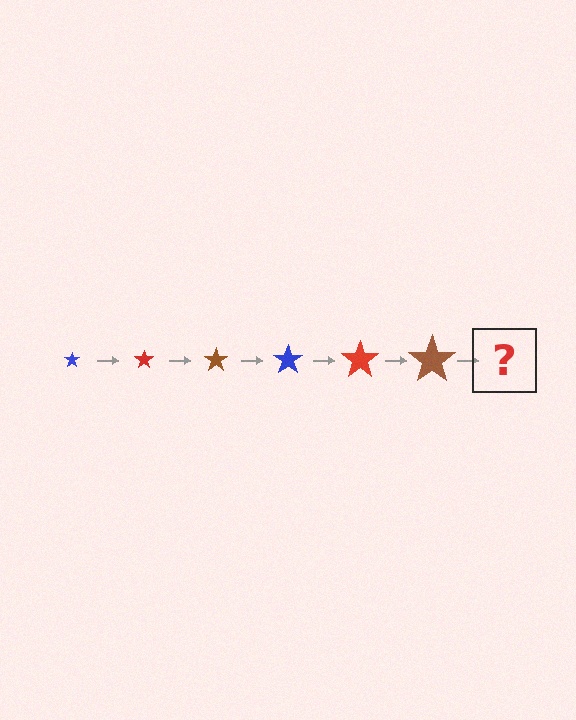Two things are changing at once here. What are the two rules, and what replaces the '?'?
The two rules are that the star grows larger each step and the color cycles through blue, red, and brown. The '?' should be a blue star, larger than the previous one.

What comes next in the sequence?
The next element should be a blue star, larger than the previous one.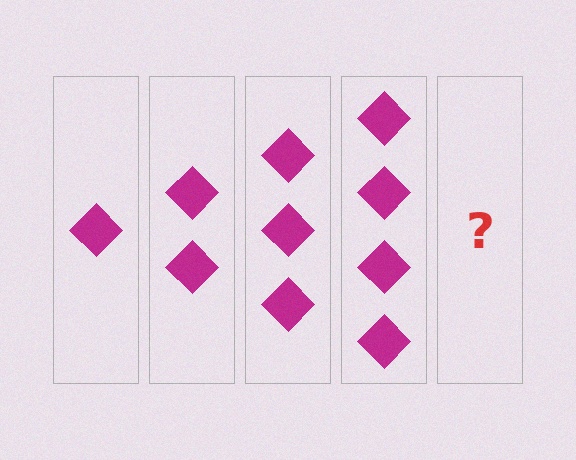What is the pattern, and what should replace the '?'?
The pattern is that each step adds one more diamond. The '?' should be 5 diamonds.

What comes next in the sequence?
The next element should be 5 diamonds.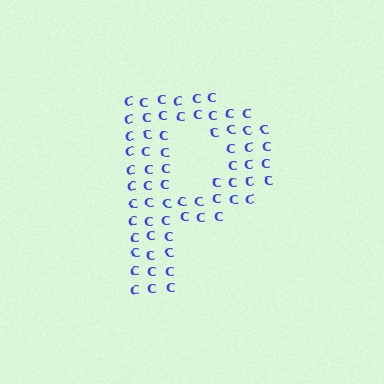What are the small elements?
The small elements are letter C's.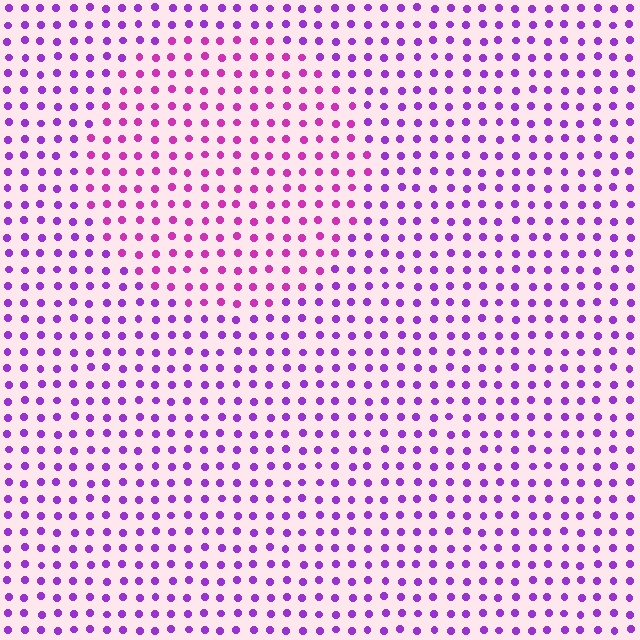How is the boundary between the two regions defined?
The boundary is defined purely by a slight shift in hue (about 31 degrees). Spacing, size, and orientation are identical on both sides.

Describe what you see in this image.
The image is filled with small purple elements in a uniform arrangement. A circle-shaped region is visible where the elements are tinted to a slightly different hue, forming a subtle color boundary.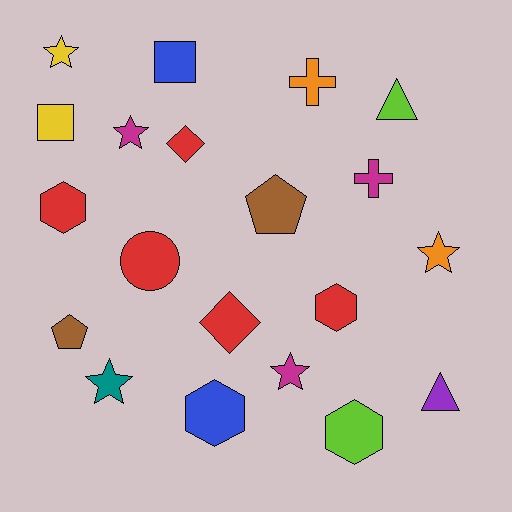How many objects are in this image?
There are 20 objects.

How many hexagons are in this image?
There are 4 hexagons.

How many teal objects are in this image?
There is 1 teal object.